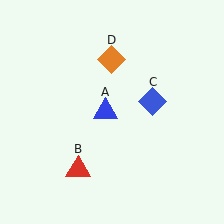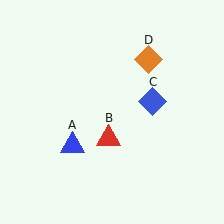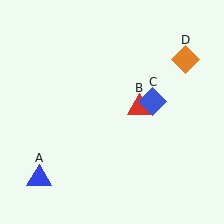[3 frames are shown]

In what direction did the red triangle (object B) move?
The red triangle (object B) moved up and to the right.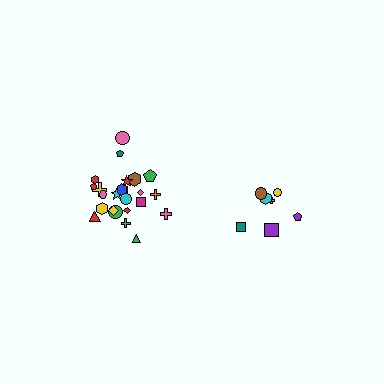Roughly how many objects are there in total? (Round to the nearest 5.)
Roughly 30 objects in total.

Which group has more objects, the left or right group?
The left group.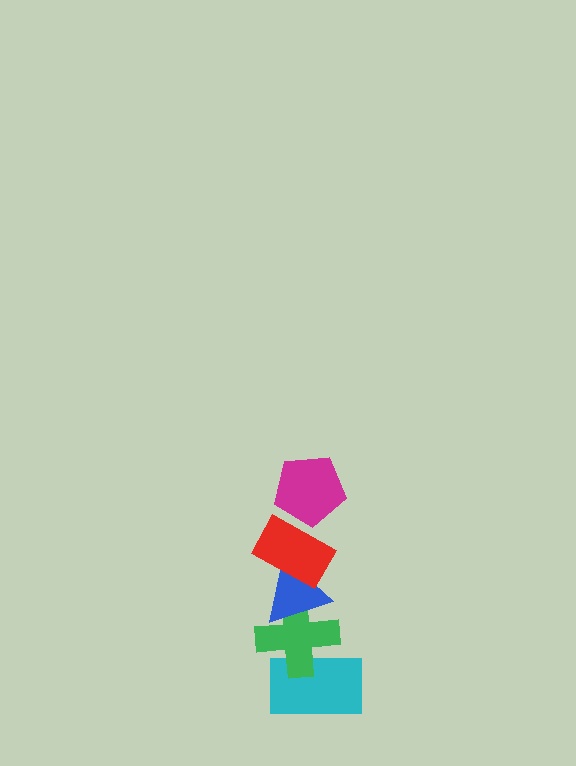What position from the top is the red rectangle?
The red rectangle is 2nd from the top.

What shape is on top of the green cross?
The blue triangle is on top of the green cross.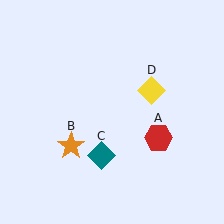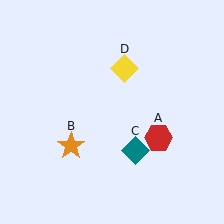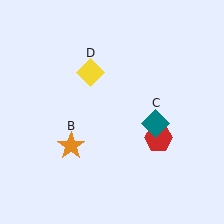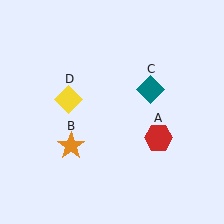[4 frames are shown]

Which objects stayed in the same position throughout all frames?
Red hexagon (object A) and orange star (object B) remained stationary.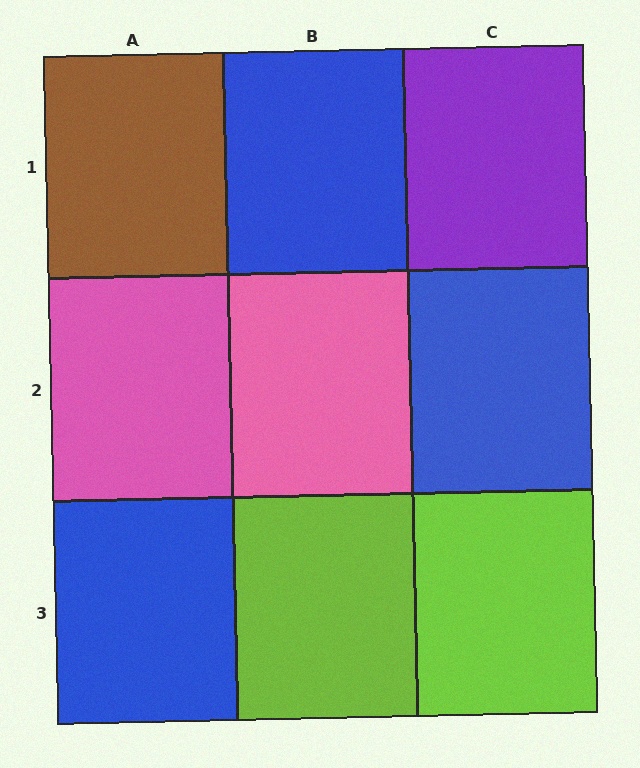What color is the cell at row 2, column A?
Pink.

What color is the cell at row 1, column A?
Brown.